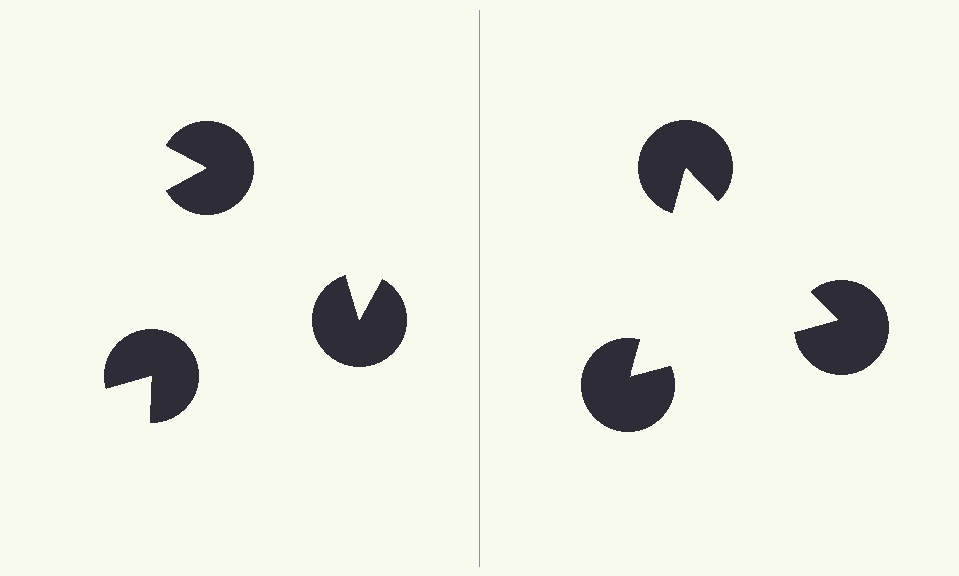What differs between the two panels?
The pac-man discs are positioned identically on both sides; only the wedge orientations differ. On the right they align to a triangle; on the left they are misaligned.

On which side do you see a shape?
An illusory triangle appears on the right side. On the left side the wedge cuts are rotated, so no coherent shape forms.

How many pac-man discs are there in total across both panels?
6 — 3 on each side.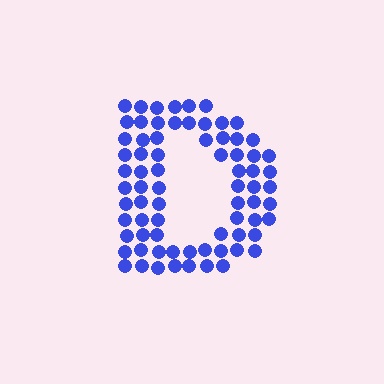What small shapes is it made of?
It is made of small circles.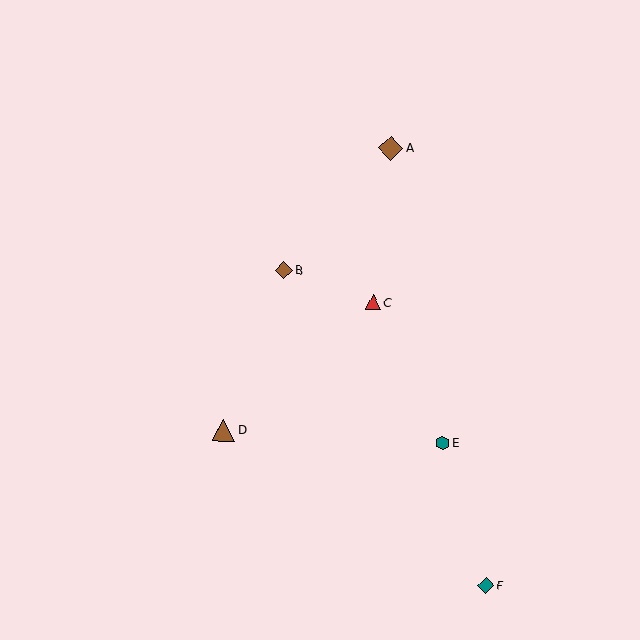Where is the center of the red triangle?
The center of the red triangle is at (373, 302).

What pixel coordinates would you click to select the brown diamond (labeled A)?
Click at (391, 148) to select the brown diamond A.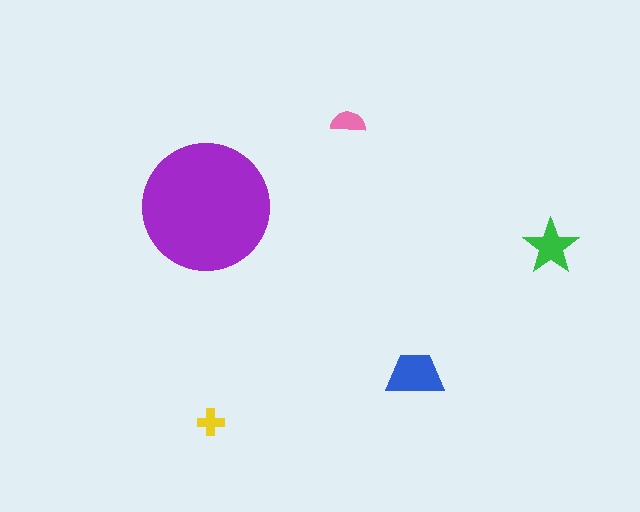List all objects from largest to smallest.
The purple circle, the blue trapezoid, the green star, the pink semicircle, the yellow cross.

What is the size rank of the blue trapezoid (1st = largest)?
2nd.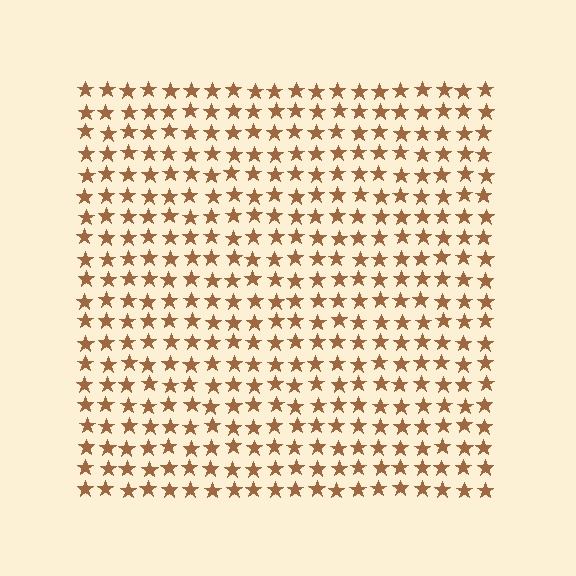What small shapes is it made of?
It is made of small stars.